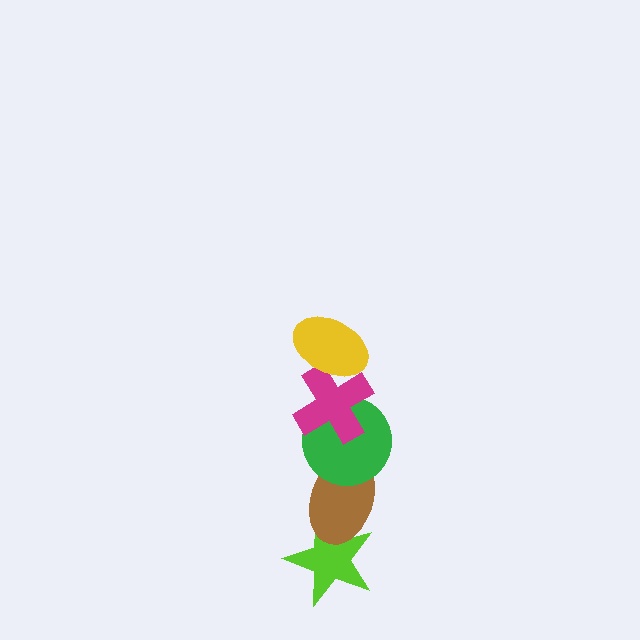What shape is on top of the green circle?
The magenta cross is on top of the green circle.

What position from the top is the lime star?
The lime star is 5th from the top.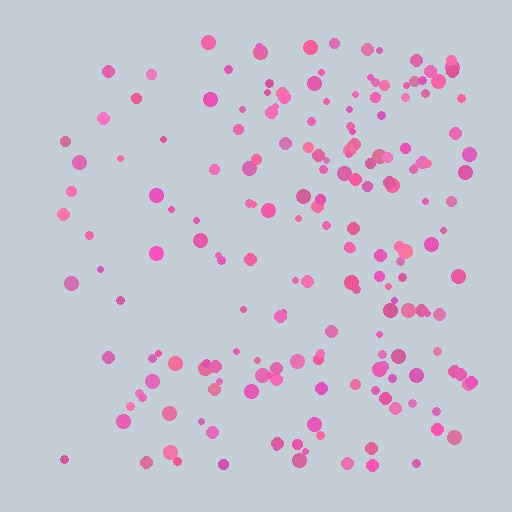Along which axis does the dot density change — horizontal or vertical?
Horizontal.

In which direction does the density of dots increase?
From left to right, with the right side densest.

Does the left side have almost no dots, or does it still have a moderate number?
Still a moderate number, just noticeably fewer than the right.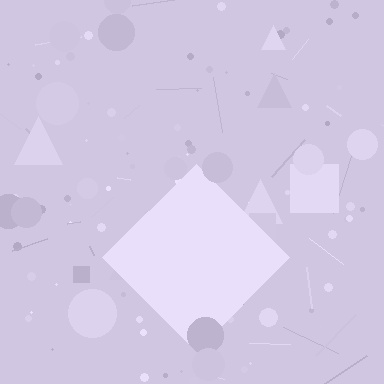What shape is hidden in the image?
A diamond is hidden in the image.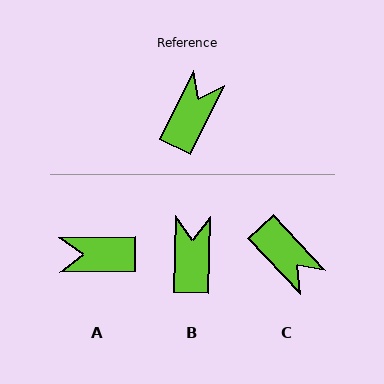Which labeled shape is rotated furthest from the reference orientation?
A, about 117 degrees away.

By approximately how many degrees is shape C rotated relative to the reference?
Approximately 111 degrees clockwise.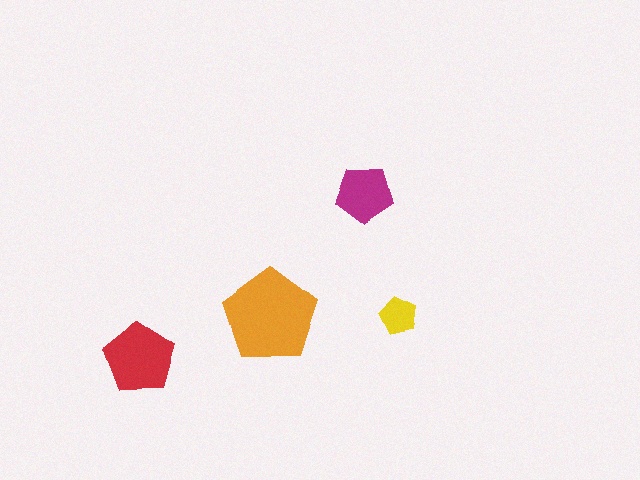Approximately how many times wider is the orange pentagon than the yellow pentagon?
About 2.5 times wider.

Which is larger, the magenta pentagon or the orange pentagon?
The orange one.